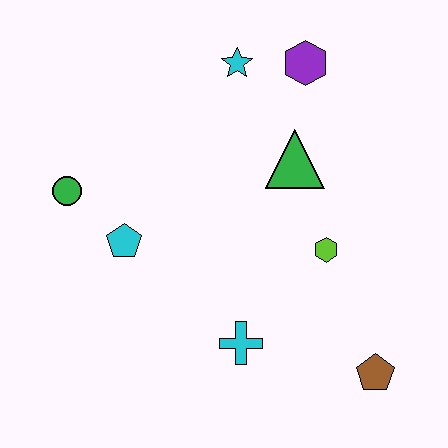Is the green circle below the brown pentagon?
No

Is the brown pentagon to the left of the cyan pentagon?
No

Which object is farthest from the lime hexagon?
The green circle is farthest from the lime hexagon.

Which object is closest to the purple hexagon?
The cyan star is closest to the purple hexagon.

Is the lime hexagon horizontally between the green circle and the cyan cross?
No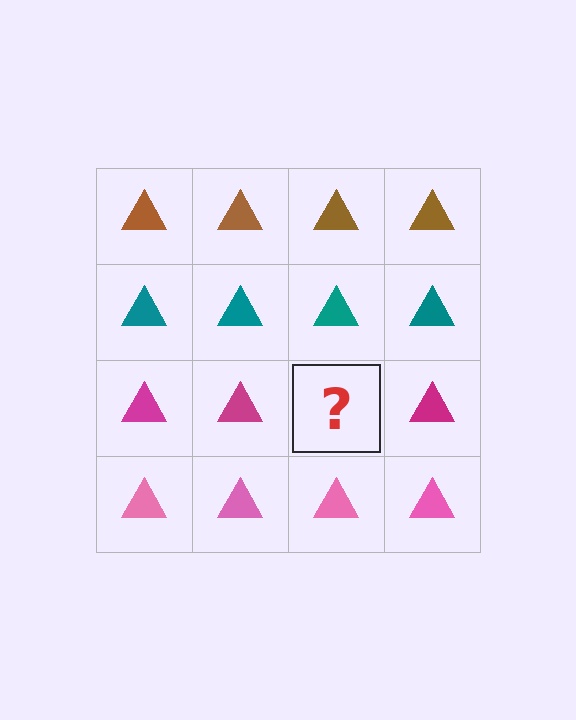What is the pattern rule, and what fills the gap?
The rule is that each row has a consistent color. The gap should be filled with a magenta triangle.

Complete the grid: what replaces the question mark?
The question mark should be replaced with a magenta triangle.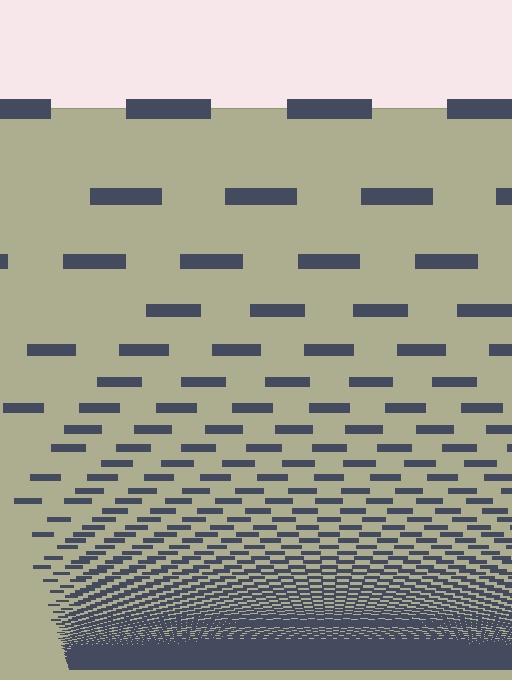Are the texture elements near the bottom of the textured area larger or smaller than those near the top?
Smaller. The gradient is inverted — elements near the bottom are smaller and denser.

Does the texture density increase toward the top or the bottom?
Density increases toward the bottom.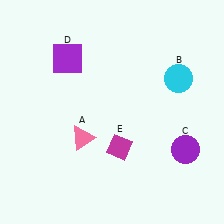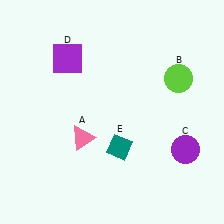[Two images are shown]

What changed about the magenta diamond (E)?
In Image 1, E is magenta. In Image 2, it changed to teal.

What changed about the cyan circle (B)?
In Image 1, B is cyan. In Image 2, it changed to lime.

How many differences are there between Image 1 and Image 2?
There are 2 differences between the two images.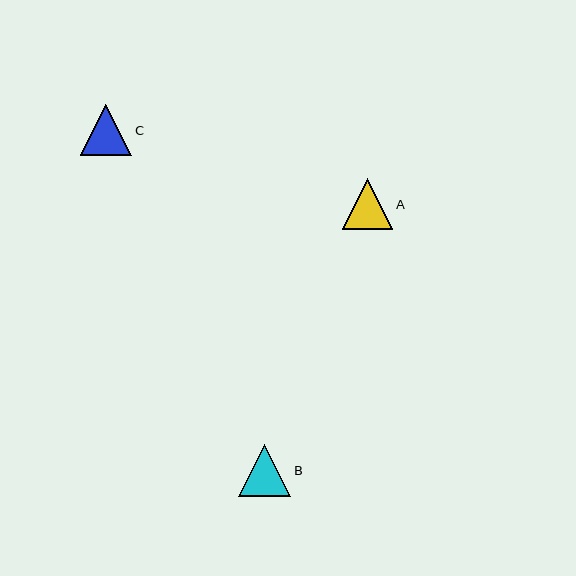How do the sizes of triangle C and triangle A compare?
Triangle C and triangle A are approximately the same size.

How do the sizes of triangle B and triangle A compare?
Triangle B and triangle A are approximately the same size.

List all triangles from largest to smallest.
From largest to smallest: B, C, A.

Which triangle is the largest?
Triangle B is the largest with a size of approximately 52 pixels.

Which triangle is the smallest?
Triangle A is the smallest with a size of approximately 51 pixels.